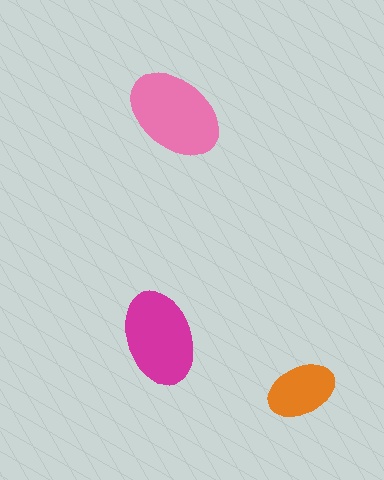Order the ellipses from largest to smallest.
the pink one, the magenta one, the orange one.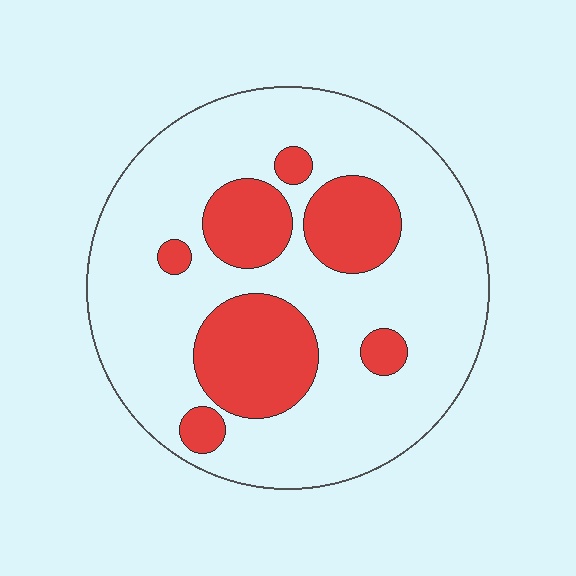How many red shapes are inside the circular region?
7.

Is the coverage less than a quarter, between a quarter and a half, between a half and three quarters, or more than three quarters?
Between a quarter and a half.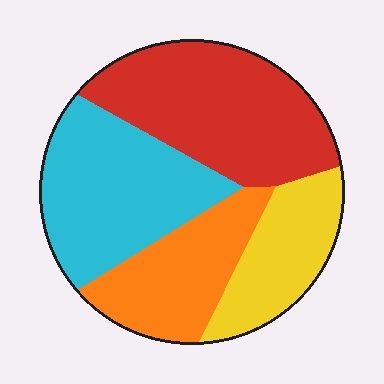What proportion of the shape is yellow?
Yellow covers about 15% of the shape.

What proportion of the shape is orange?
Orange takes up less than a quarter of the shape.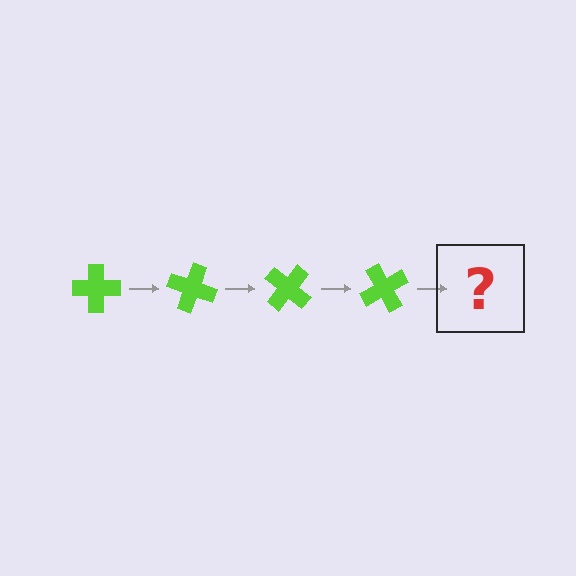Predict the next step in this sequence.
The next step is a lime cross rotated 80 degrees.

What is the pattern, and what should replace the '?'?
The pattern is that the cross rotates 20 degrees each step. The '?' should be a lime cross rotated 80 degrees.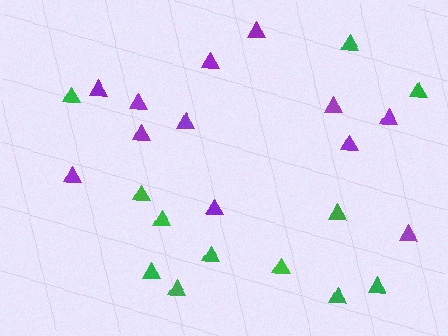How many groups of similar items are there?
There are 2 groups: one group of purple triangles (12) and one group of green triangles (12).